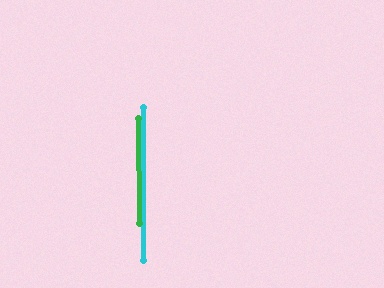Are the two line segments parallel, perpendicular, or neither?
Parallel — their directions differ by only 0.8°.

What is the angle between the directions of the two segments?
Approximately 1 degree.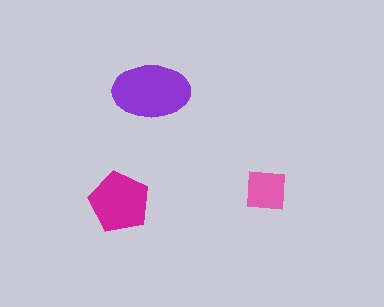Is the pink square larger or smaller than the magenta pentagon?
Smaller.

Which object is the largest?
The purple ellipse.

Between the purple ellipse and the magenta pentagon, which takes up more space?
The purple ellipse.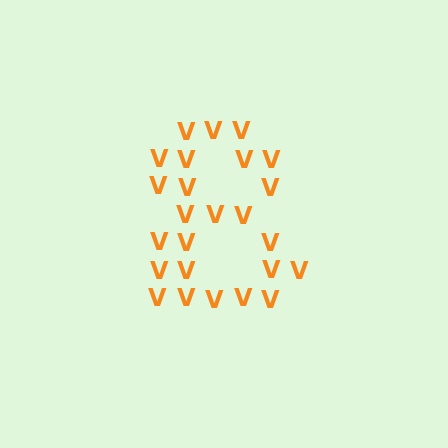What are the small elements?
The small elements are letter V's.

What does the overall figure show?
The overall figure shows the digit 8.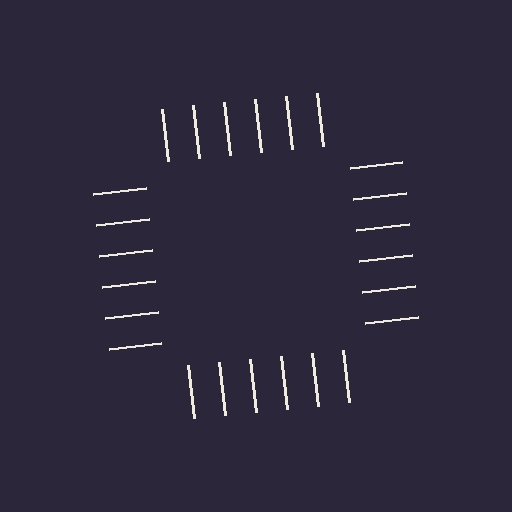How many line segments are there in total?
24 — 6 along each of the 4 edges.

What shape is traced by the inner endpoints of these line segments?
An illusory square — the line segments terminate on its edges but no continuous stroke is drawn.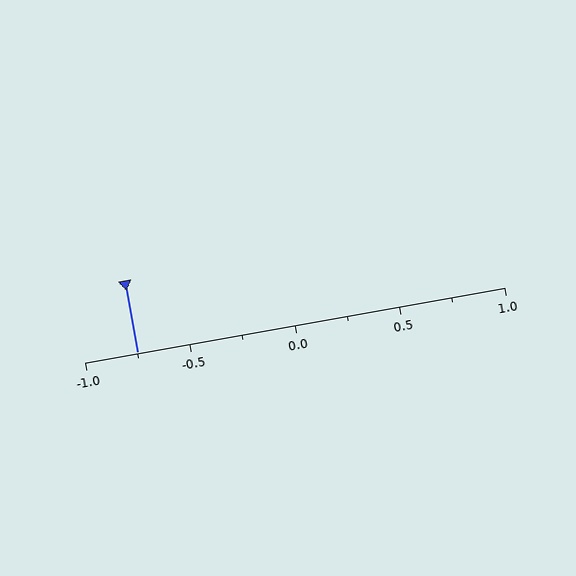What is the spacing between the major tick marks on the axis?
The major ticks are spaced 0.5 apart.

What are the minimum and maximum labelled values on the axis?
The axis runs from -1.0 to 1.0.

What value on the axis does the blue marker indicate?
The marker indicates approximately -0.75.